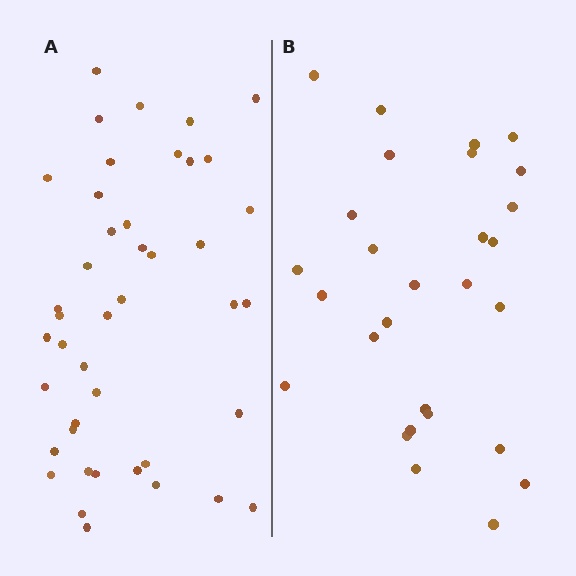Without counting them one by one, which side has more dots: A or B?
Region A (the left region) has more dots.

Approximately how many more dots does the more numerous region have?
Region A has approximately 15 more dots than region B.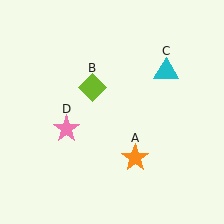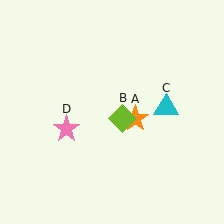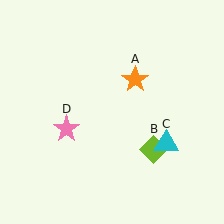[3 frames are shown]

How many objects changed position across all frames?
3 objects changed position: orange star (object A), lime diamond (object B), cyan triangle (object C).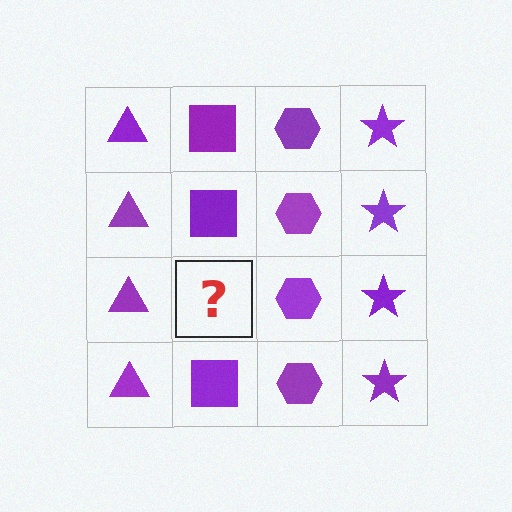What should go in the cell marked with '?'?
The missing cell should contain a purple square.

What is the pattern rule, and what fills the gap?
The rule is that each column has a consistent shape. The gap should be filled with a purple square.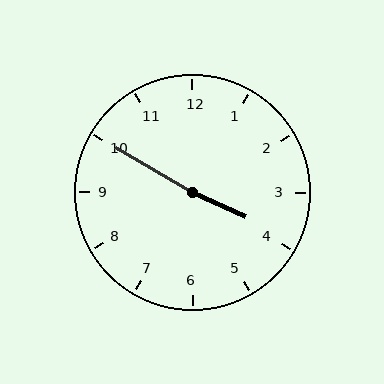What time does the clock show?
3:50.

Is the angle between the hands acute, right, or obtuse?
It is obtuse.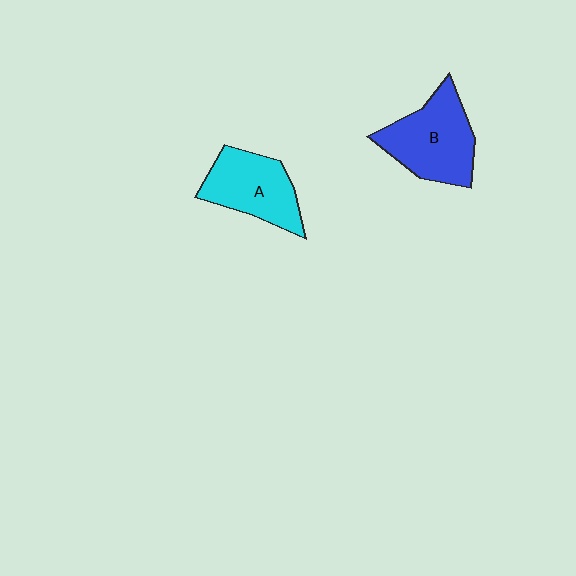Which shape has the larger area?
Shape B (blue).